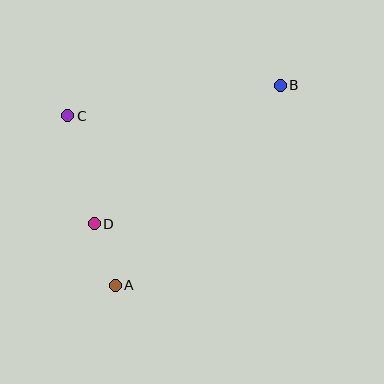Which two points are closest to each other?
Points A and D are closest to each other.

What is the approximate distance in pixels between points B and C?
The distance between B and C is approximately 214 pixels.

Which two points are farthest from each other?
Points A and B are farthest from each other.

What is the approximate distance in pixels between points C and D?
The distance between C and D is approximately 111 pixels.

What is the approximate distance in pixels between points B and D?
The distance between B and D is approximately 232 pixels.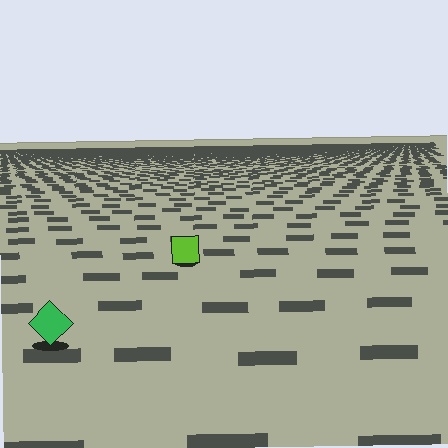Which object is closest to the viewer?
The green diamond is closest. The texture marks near it are larger and more spread out.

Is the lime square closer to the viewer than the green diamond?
No. The green diamond is closer — you can tell from the texture gradient: the ground texture is coarser near it.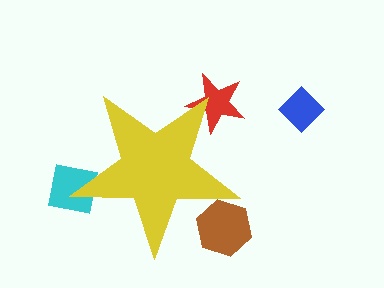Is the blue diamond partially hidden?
No, the blue diamond is fully visible.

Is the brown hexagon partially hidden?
Yes, the brown hexagon is partially hidden behind the yellow star.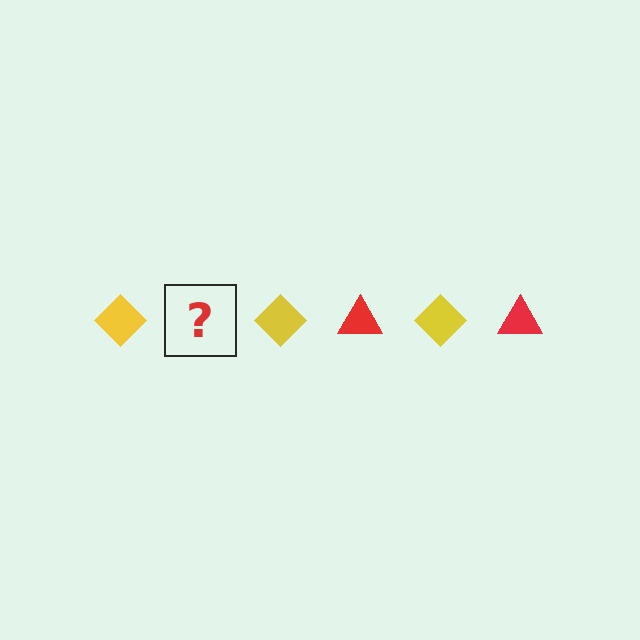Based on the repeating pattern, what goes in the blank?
The blank should be a red triangle.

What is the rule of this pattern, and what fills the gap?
The rule is that the pattern alternates between yellow diamond and red triangle. The gap should be filled with a red triangle.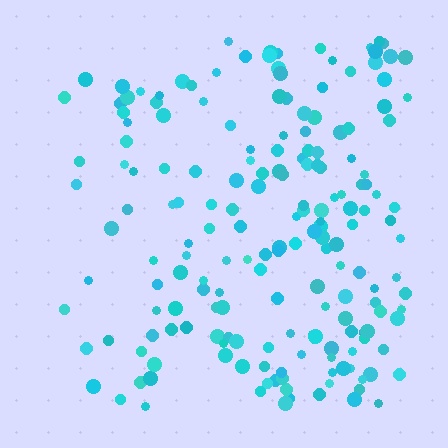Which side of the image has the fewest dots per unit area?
The left.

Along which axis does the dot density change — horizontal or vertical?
Horizontal.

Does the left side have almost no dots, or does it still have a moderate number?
Still a moderate number, just noticeably fewer than the right.